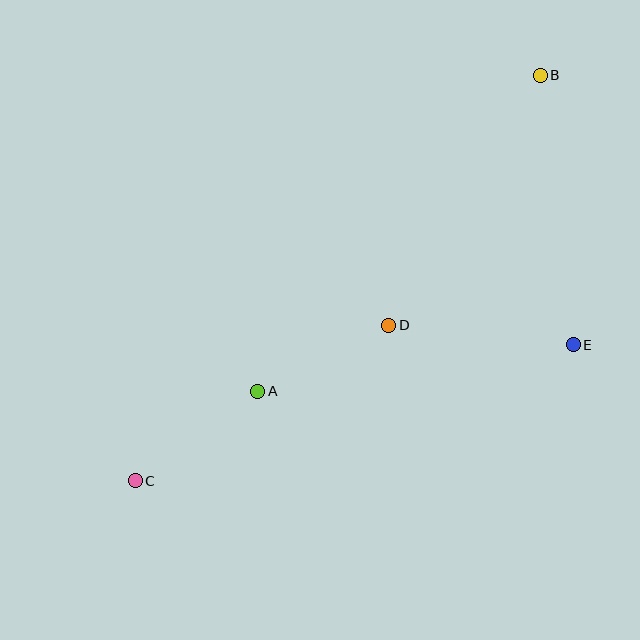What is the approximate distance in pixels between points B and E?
The distance between B and E is approximately 271 pixels.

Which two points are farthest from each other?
Points B and C are farthest from each other.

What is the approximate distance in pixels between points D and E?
The distance between D and E is approximately 185 pixels.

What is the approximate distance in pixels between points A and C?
The distance between A and C is approximately 152 pixels.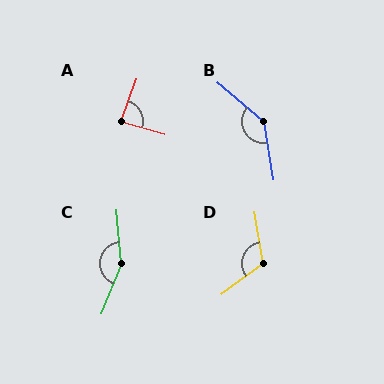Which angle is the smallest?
A, at approximately 85 degrees.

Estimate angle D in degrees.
Approximately 117 degrees.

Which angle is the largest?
C, at approximately 153 degrees.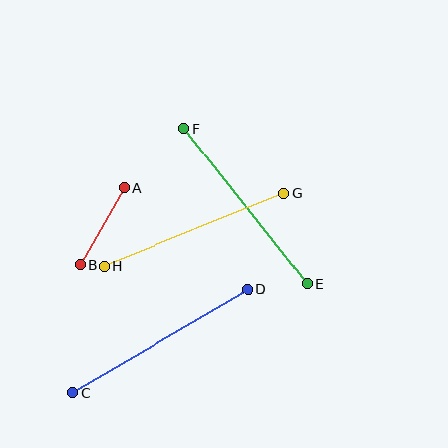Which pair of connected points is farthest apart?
Points C and D are farthest apart.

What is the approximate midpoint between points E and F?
The midpoint is at approximately (246, 207) pixels.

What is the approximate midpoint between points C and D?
The midpoint is at approximately (160, 341) pixels.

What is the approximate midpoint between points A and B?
The midpoint is at approximately (102, 226) pixels.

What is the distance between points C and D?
The distance is approximately 203 pixels.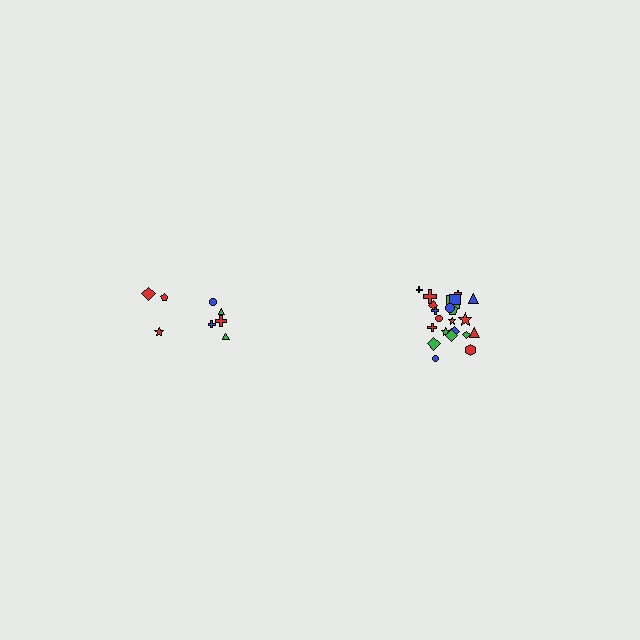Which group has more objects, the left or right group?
The right group.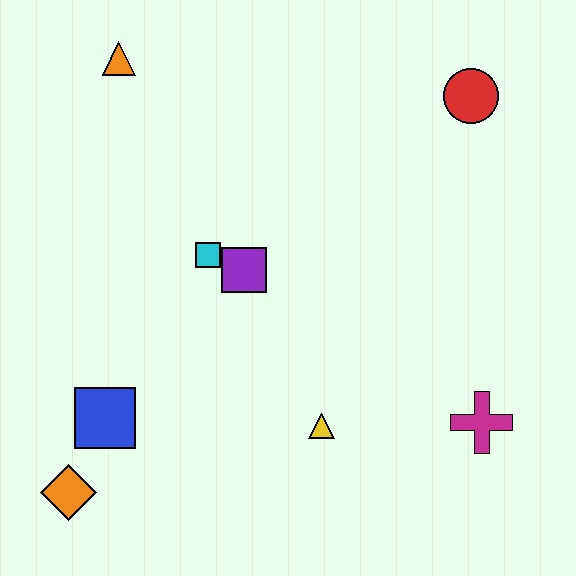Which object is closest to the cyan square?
The purple square is closest to the cyan square.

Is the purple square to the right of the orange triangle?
Yes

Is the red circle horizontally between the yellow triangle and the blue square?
No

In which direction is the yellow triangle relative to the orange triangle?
The yellow triangle is below the orange triangle.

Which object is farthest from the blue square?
The red circle is farthest from the blue square.